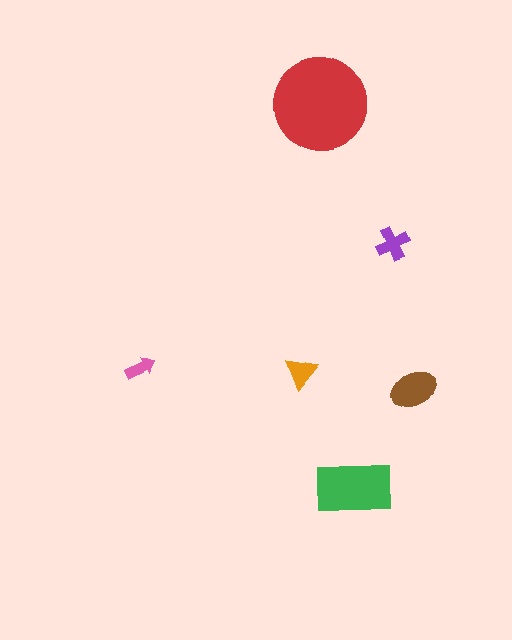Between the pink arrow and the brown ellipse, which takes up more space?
The brown ellipse.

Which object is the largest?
The red circle.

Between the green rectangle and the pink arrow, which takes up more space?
The green rectangle.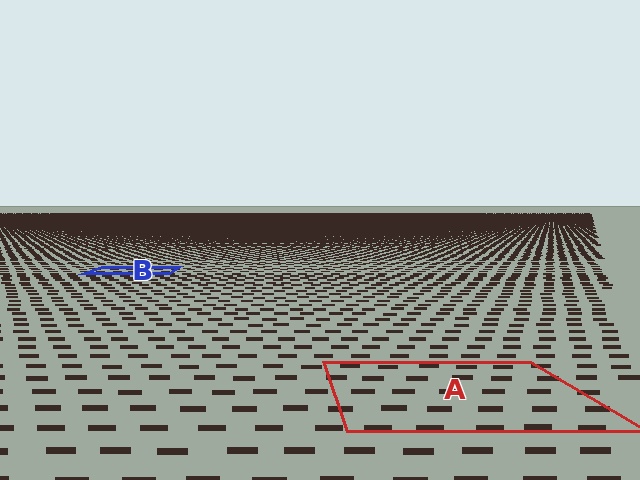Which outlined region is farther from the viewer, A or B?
Region B is farther from the viewer — the texture elements inside it appear smaller and more densely packed.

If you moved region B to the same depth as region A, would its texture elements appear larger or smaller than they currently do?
They would appear larger. At a closer depth, the same texture elements are projected at a bigger on-screen size.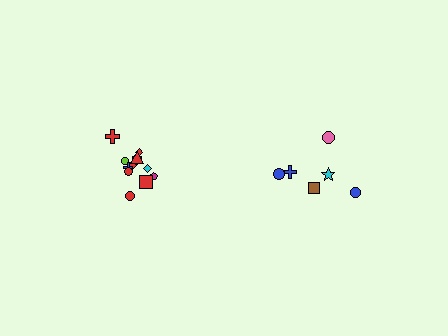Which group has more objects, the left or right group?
The left group.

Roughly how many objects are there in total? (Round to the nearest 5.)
Roughly 20 objects in total.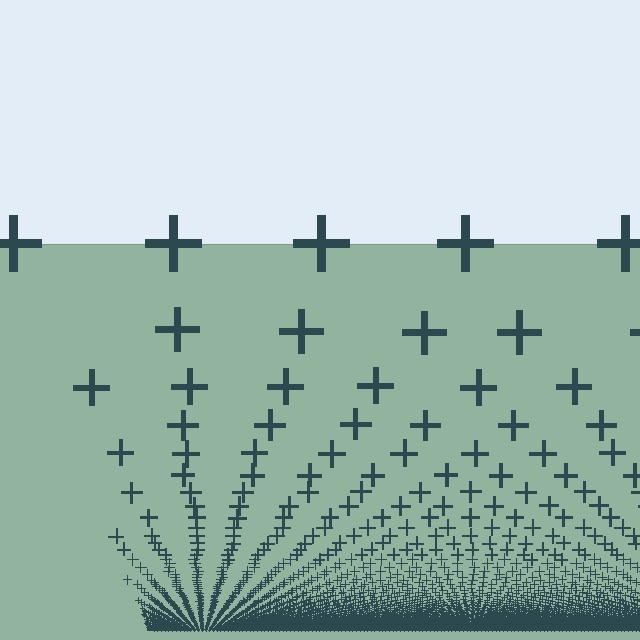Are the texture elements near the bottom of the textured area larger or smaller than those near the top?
Smaller. The gradient is inverted — elements near the bottom are smaller and denser.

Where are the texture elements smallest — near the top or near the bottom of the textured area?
Near the bottom.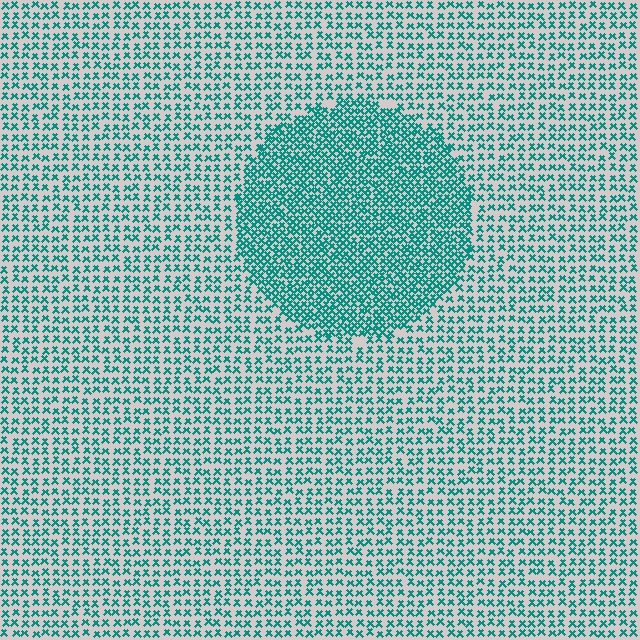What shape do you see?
I see a circle.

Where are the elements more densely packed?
The elements are more densely packed inside the circle boundary.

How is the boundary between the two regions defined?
The boundary is defined by a change in element density (approximately 2.0x ratio). All elements are the same color, size, and shape.